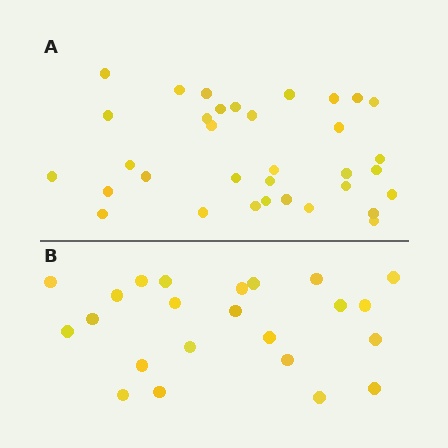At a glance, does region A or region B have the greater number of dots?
Region A (the top region) has more dots.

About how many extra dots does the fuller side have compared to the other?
Region A has roughly 12 or so more dots than region B.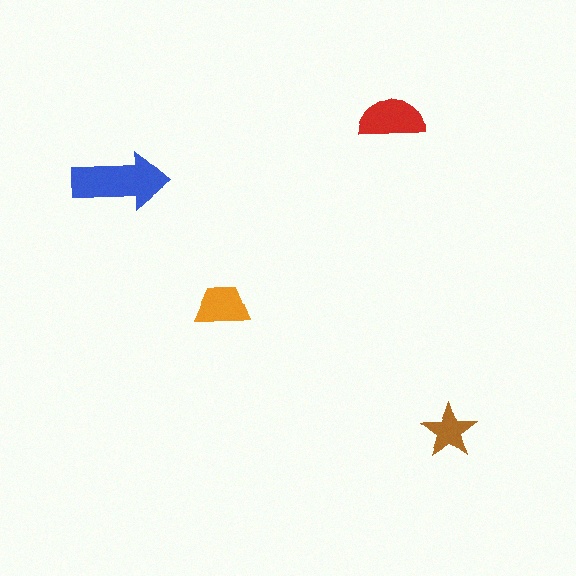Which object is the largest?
The blue arrow.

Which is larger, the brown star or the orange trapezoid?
The orange trapezoid.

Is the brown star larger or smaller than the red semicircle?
Smaller.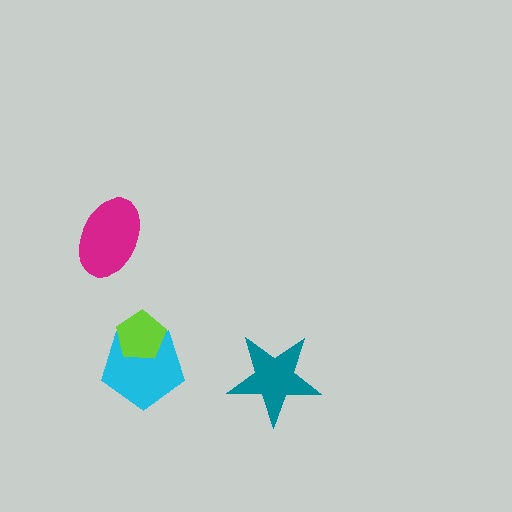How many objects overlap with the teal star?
0 objects overlap with the teal star.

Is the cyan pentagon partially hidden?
Yes, it is partially covered by another shape.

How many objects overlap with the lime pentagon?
1 object overlaps with the lime pentagon.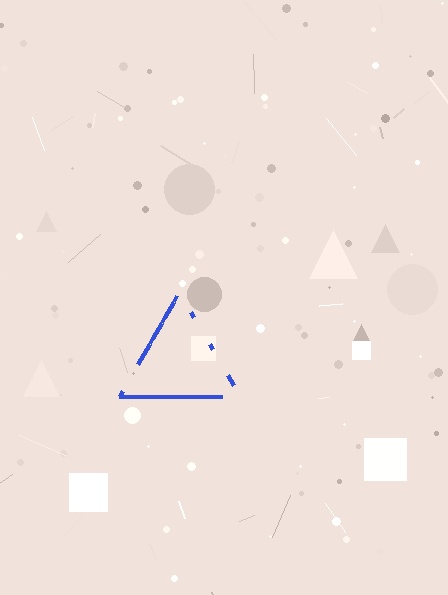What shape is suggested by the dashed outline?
The dashed outline suggests a triangle.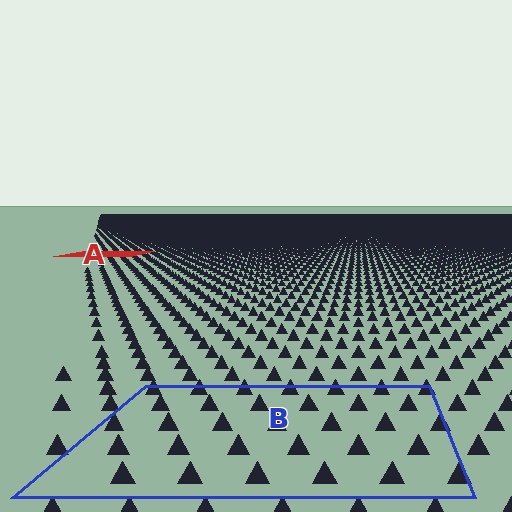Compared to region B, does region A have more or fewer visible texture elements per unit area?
Region A has more texture elements per unit area — they are packed more densely because it is farther away.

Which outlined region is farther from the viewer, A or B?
Region A is farther from the viewer — the texture elements inside it appear smaller and more densely packed.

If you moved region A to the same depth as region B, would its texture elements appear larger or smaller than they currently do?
They would appear larger. At a closer depth, the same texture elements are projected at a bigger on-screen size.